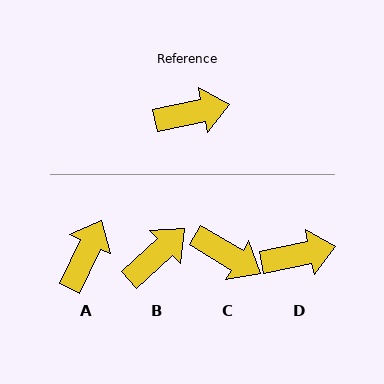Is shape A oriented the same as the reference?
No, it is off by about 53 degrees.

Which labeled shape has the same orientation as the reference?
D.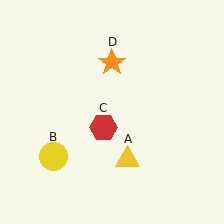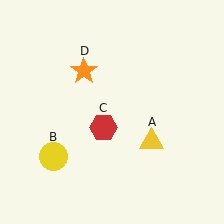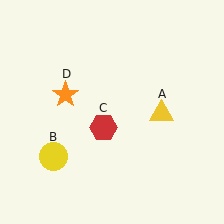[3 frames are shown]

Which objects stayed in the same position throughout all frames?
Yellow circle (object B) and red hexagon (object C) remained stationary.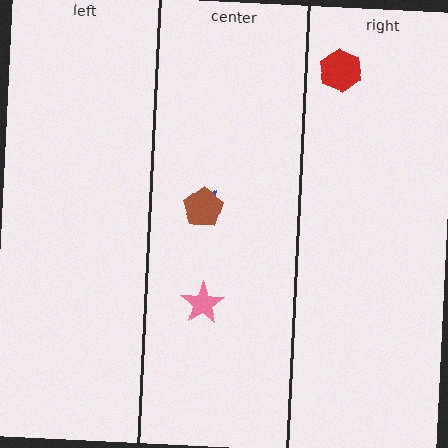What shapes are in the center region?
The pink star, the blue triangle, the brown pentagon.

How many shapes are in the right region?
1.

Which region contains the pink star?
The center region.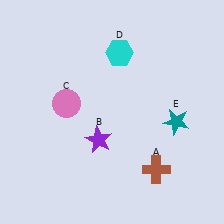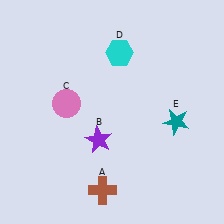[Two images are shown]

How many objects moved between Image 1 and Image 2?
1 object moved between the two images.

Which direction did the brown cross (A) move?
The brown cross (A) moved left.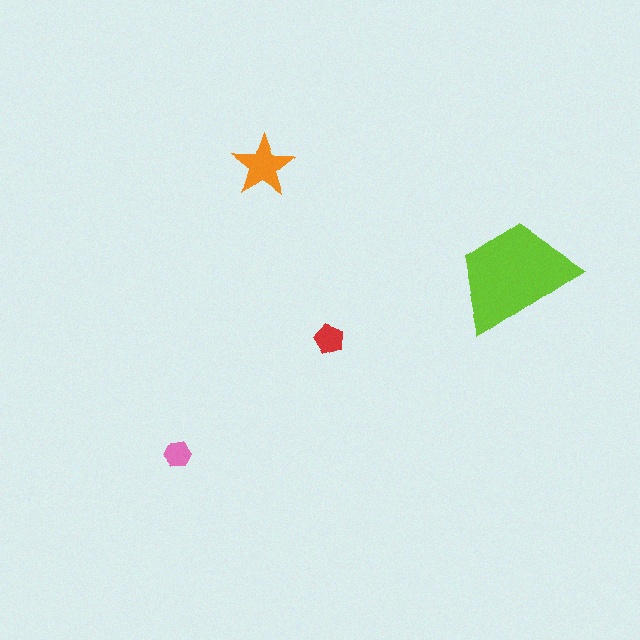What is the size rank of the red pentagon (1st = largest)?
3rd.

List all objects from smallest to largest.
The pink hexagon, the red pentagon, the orange star, the lime trapezoid.